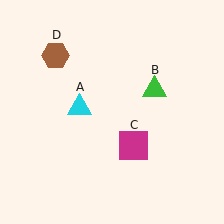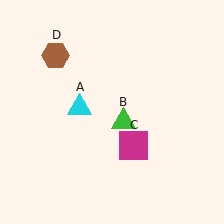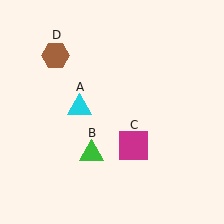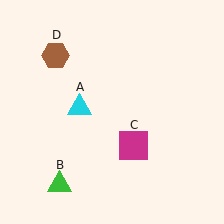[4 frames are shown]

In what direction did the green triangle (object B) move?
The green triangle (object B) moved down and to the left.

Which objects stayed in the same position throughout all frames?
Cyan triangle (object A) and magenta square (object C) and brown hexagon (object D) remained stationary.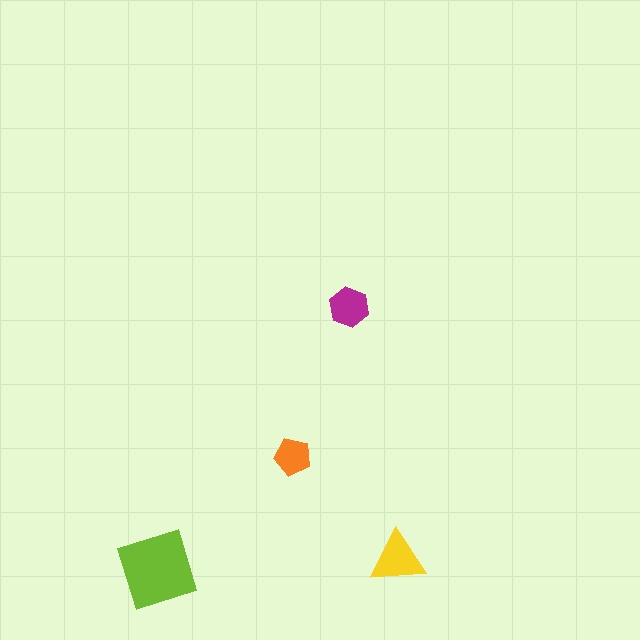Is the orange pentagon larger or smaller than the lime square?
Smaller.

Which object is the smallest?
The orange pentagon.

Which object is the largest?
The lime square.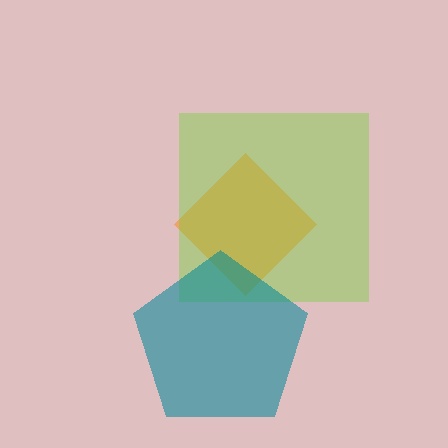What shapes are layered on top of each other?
The layered shapes are: an orange diamond, a lime square, a teal pentagon.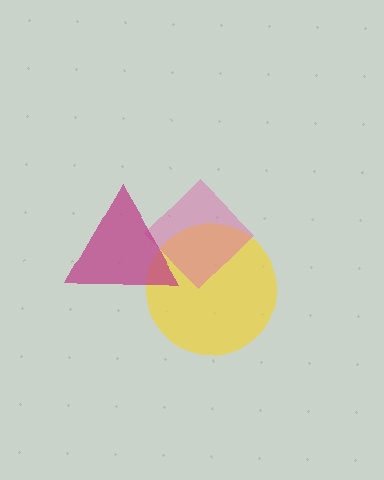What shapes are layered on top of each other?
The layered shapes are: a yellow circle, a pink diamond, a magenta triangle.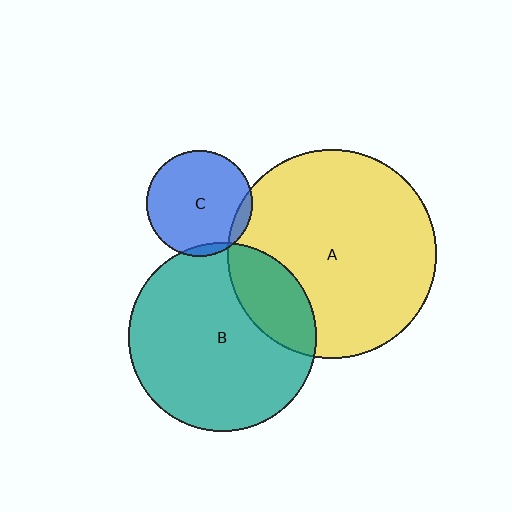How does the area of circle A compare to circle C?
Approximately 3.9 times.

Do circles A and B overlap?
Yes.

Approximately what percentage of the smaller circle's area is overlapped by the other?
Approximately 20%.